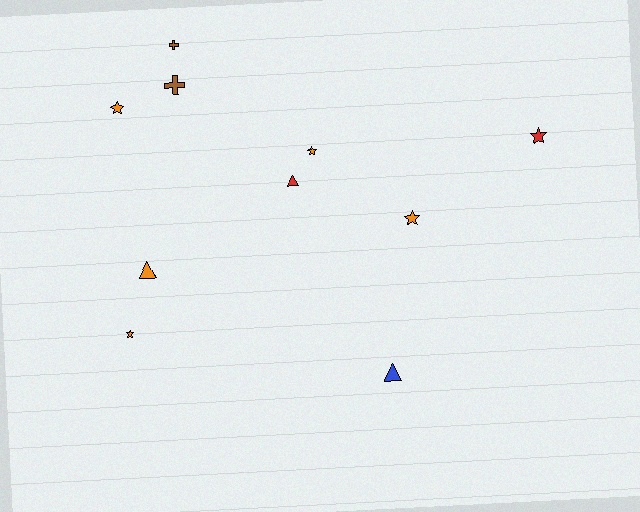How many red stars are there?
There is 1 red star.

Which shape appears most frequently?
Star, with 5 objects.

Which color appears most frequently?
Orange, with 5 objects.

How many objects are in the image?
There are 10 objects.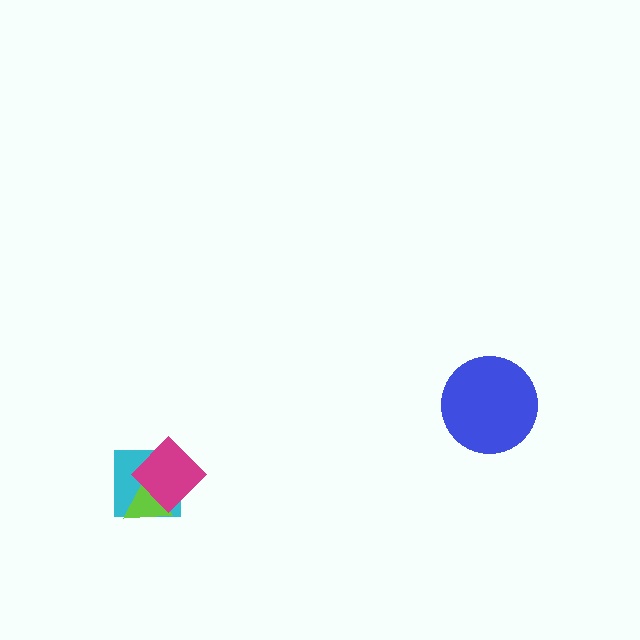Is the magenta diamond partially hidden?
No, no other shape covers it.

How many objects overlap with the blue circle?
0 objects overlap with the blue circle.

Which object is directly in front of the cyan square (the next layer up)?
The lime triangle is directly in front of the cyan square.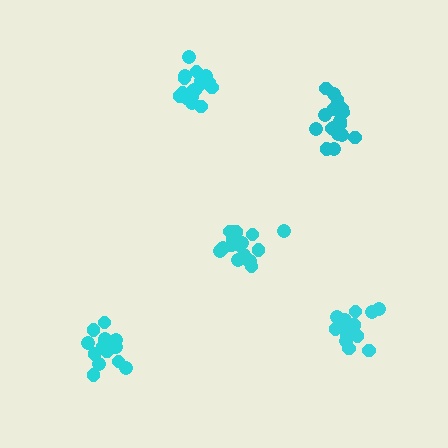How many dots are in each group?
Group 1: 17 dots, Group 2: 18 dots, Group 3: 14 dots, Group 4: 15 dots, Group 5: 19 dots (83 total).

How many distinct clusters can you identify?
There are 5 distinct clusters.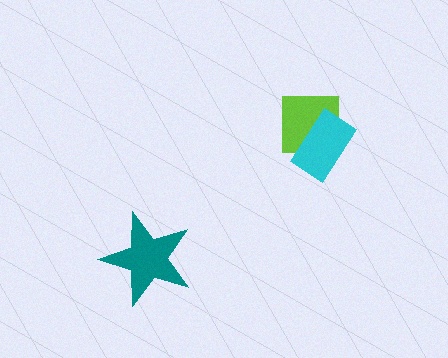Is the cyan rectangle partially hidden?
No, no other shape covers it.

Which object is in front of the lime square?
The cyan rectangle is in front of the lime square.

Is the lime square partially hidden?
Yes, it is partially covered by another shape.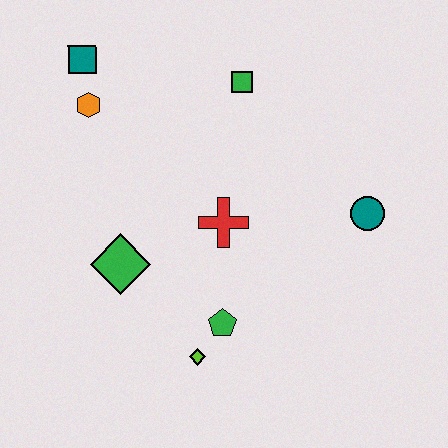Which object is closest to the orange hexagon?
The teal square is closest to the orange hexagon.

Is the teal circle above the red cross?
Yes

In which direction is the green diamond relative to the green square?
The green diamond is below the green square.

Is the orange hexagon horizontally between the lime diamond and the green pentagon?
No